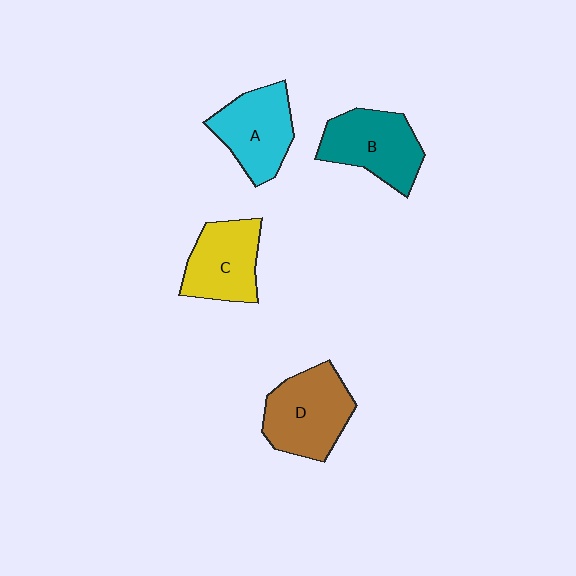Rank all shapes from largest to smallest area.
From largest to smallest: D (brown), B (teal), A (cyan), C (yellow).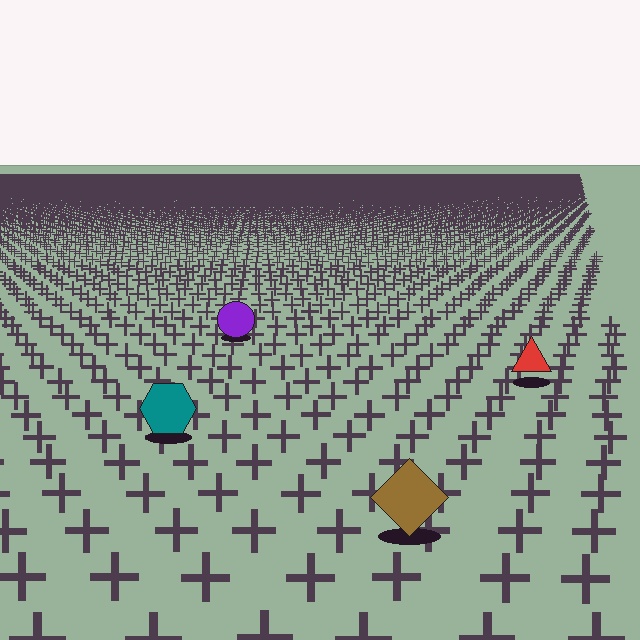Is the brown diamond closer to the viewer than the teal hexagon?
Yes. The brown diamond is closer — you can tell from the texture gradient: the ground texture is coarser near it.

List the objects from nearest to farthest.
From nearest to farthest: the brown diamond, the teal hexagon, the red triangle, the purple circle.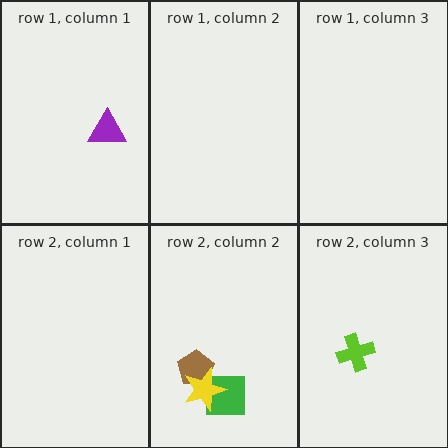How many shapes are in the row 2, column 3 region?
1.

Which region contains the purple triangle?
The row 1, column 1 region.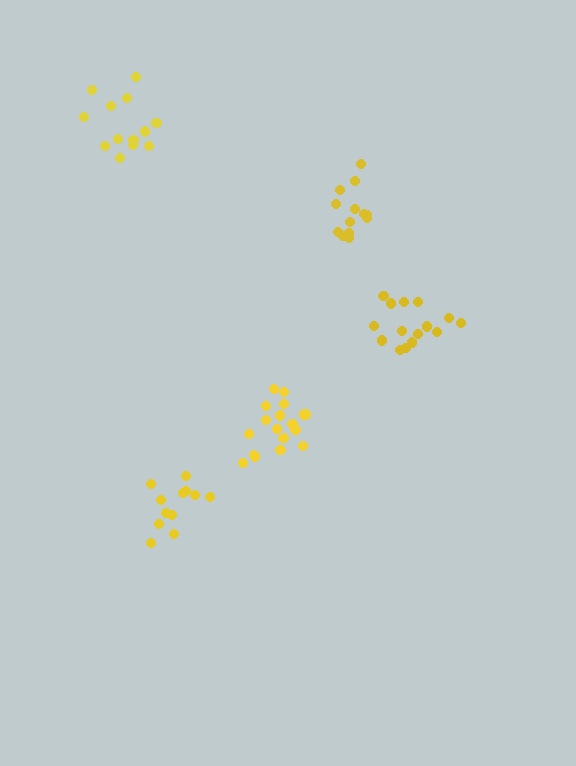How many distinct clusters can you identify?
There are 5 distinct clusters.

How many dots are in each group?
Group 1: 14 dots, Group 2: 18 dots, Group 3: 13 dots, Group 4: 15 dots, Group 5: 12 dots (72 total).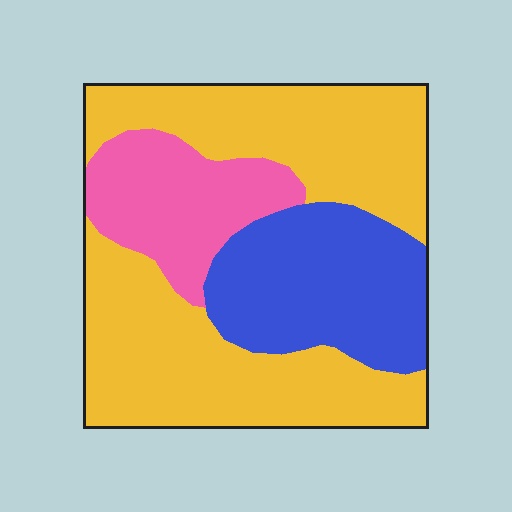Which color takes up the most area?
Yellow, at roughly 55%.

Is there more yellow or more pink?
Yellow.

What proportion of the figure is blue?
Blue takes up about one quarter (1/4) of the figure.